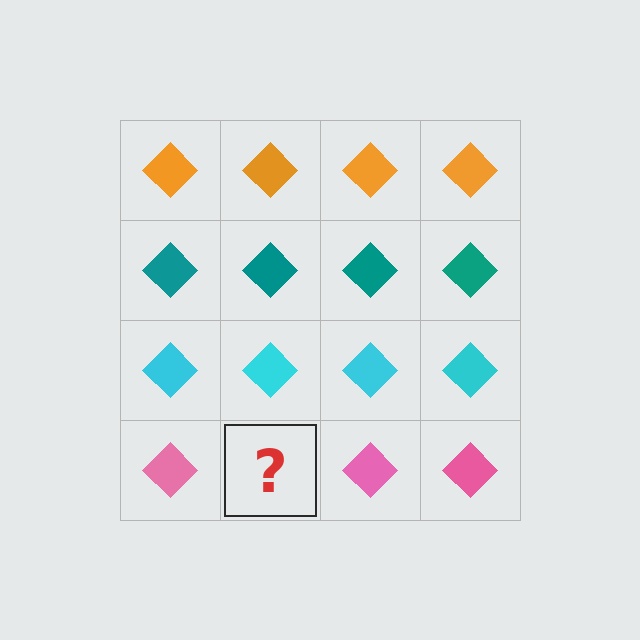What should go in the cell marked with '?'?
The missing cell should contain a pink diamond.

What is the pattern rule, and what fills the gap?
The rule is that each row has a consistent color. The gap should be filled with a pink diamond.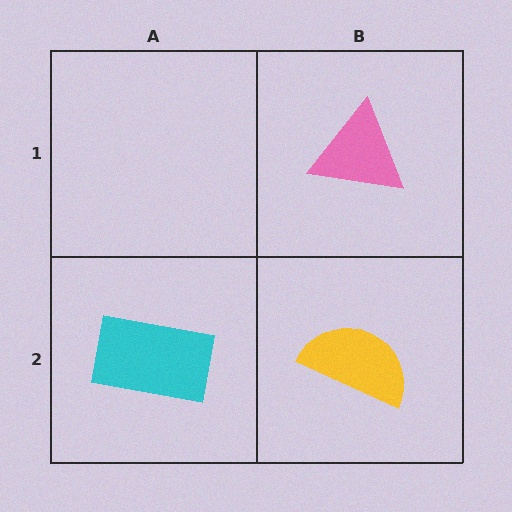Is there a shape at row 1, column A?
No, that cell is empty.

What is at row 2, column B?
A yellow semicircle.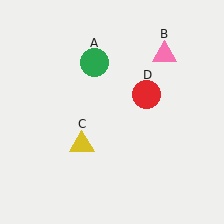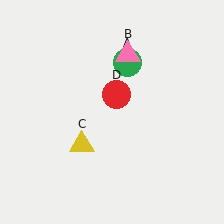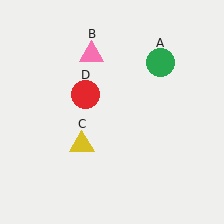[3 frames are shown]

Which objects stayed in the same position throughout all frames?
Yellow triangle (object C) remained stationary.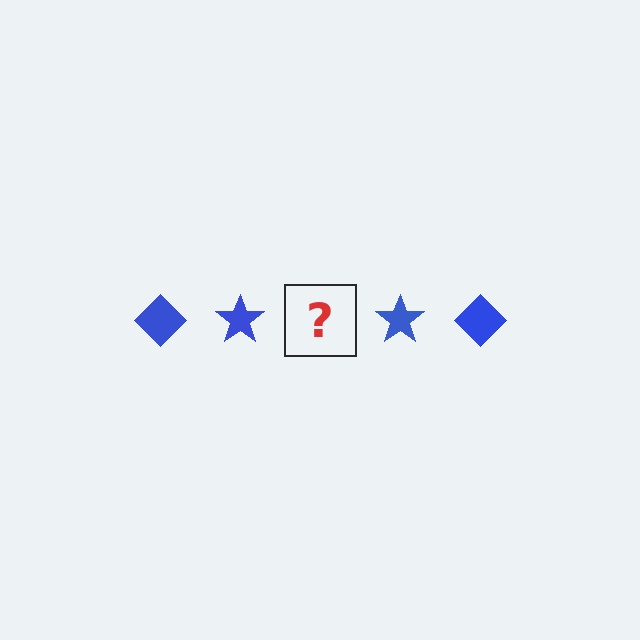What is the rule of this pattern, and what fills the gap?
The rule is that the pattern cycles through diamond, star shapes in blue. The gap should be filled with a blue diamond.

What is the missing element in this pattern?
The missing element is a blue diamond.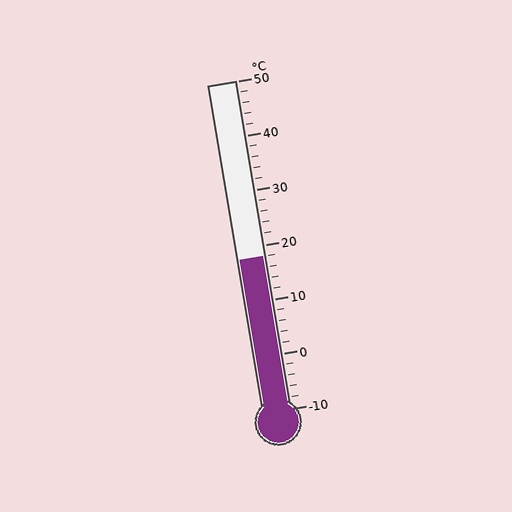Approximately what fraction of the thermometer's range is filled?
The thermometer is filled to approximately 45% of its range.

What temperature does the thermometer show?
The thermometer shows approximately 18°C.